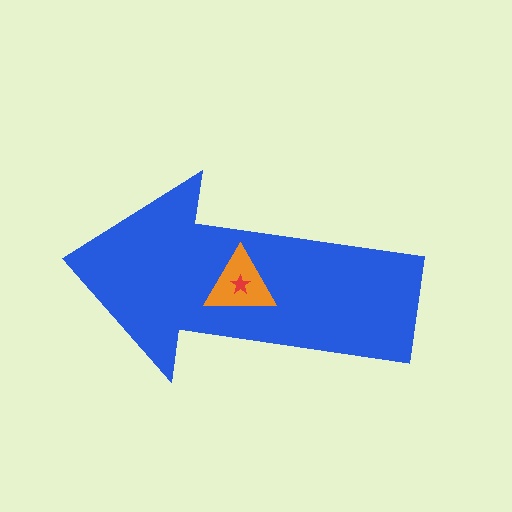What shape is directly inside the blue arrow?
The orange triangle.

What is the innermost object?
The red star.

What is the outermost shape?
The blue arrow.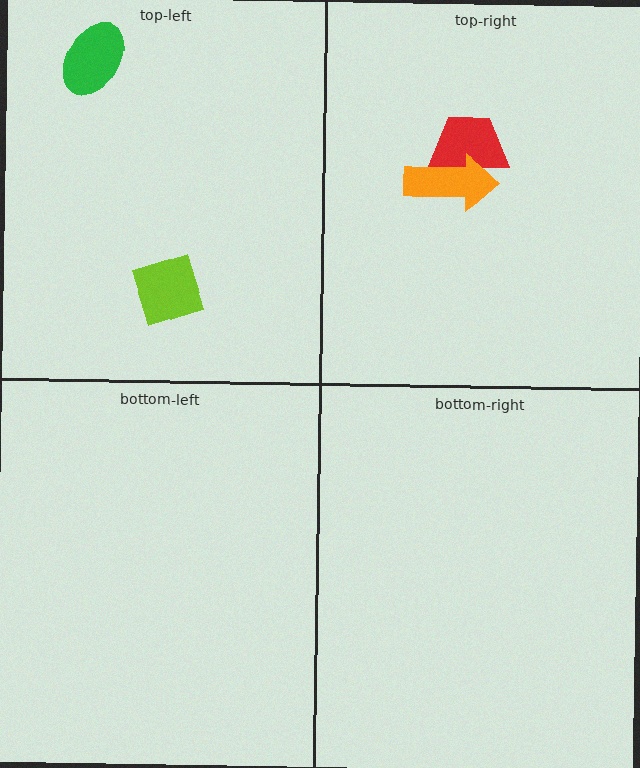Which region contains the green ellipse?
The top-left region.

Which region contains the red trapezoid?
The top-right region.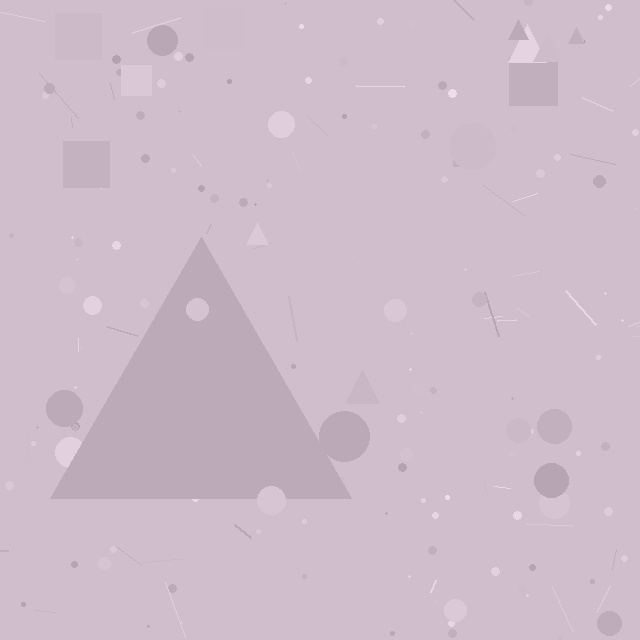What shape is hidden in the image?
A triangle is hidden in the image.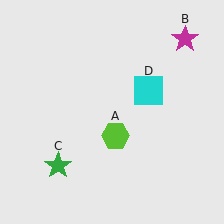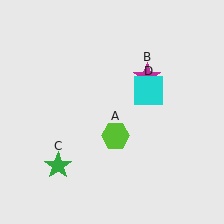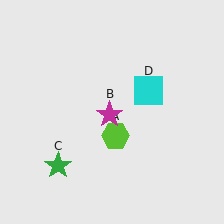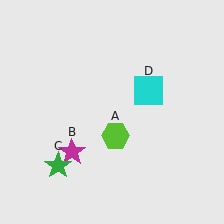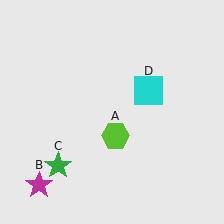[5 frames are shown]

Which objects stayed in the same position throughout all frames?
Lime hexagon (object A) and green star (object C) and cyan square (object D) remained stationary.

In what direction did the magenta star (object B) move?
The magenta star (object B) moved down and to the left.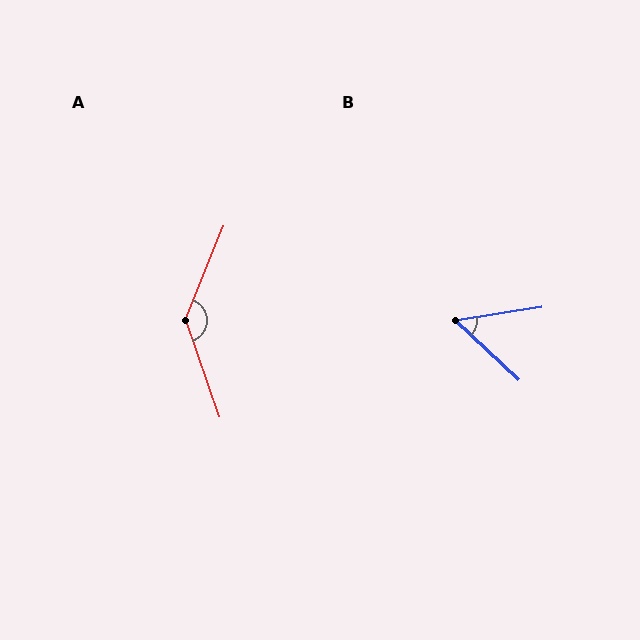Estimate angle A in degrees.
Approximately 139 degrees.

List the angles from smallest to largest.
B (52°), A (139°).